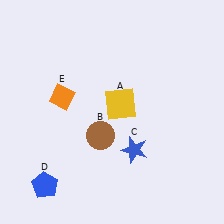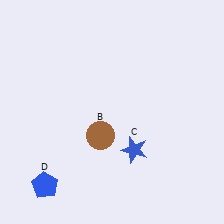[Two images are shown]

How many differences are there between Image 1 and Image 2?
There are 2 differences between the two images.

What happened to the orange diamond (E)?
The orange diamond (E) was removed in Image 2. It was in the top-left area of Image 1.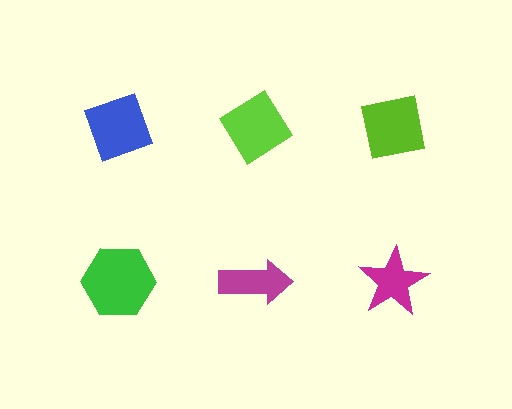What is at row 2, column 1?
A green hexagon.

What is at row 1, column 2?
A lime diamond.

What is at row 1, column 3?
A lime square.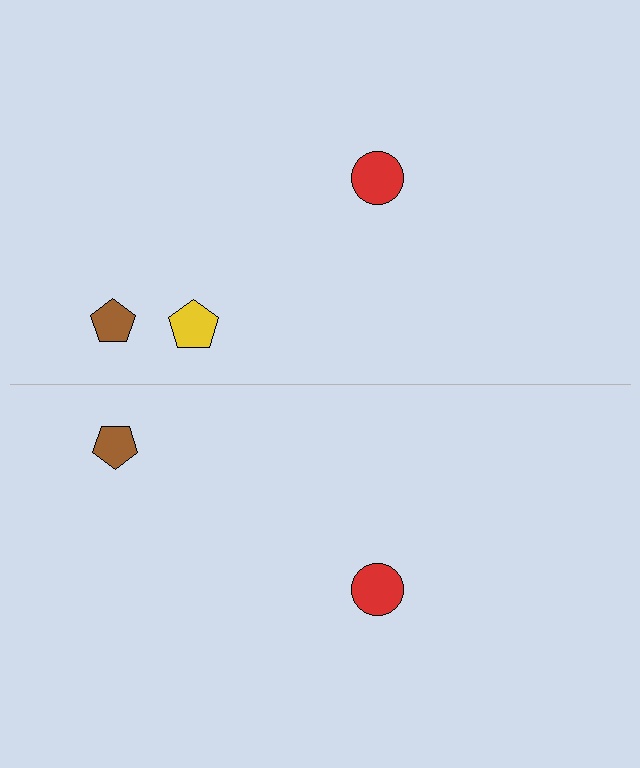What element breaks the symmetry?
A yellow pentagon is missing from the bottom side.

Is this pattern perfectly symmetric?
No, the pattern is not perfectly symmetric. A yellow pentagon is missing from the bottom side.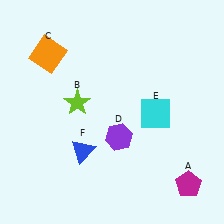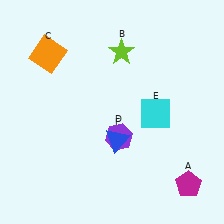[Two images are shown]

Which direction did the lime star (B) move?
The lime star (B) moved up.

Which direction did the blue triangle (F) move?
The blue triangle (F) moved right.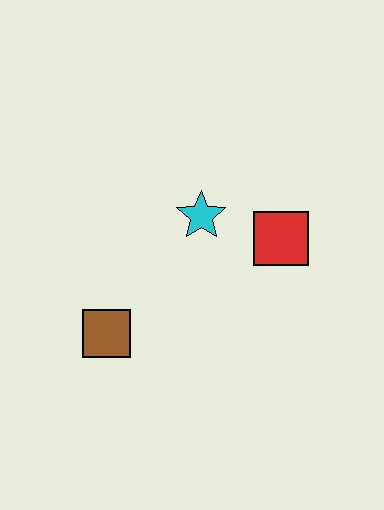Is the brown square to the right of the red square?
No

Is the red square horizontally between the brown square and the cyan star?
No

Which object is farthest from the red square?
The brown square is farthest from the red square.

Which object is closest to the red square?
The cyan star is closest to the red square.